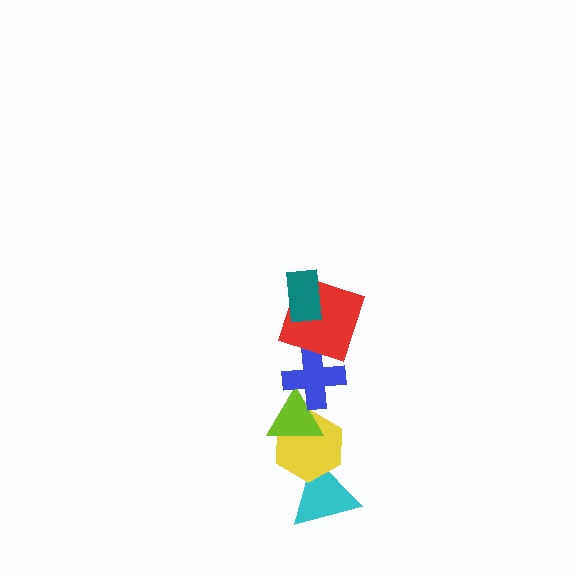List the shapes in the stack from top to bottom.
From top to bottom: the teal rectangle, the red square, the blue cross, the lime triangle, the yellow hexagon, the cyan triangle.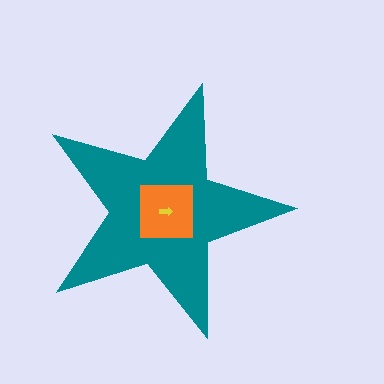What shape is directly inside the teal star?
The orange square.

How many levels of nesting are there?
3.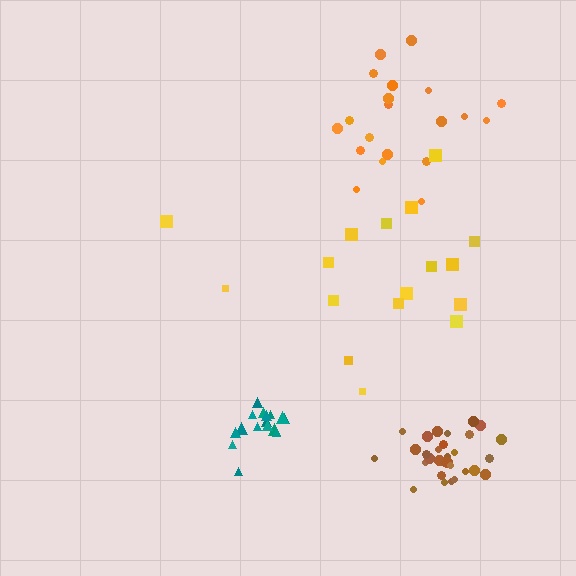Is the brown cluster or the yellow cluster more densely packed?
Brown.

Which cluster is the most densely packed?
Brown.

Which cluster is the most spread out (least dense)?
Yellow.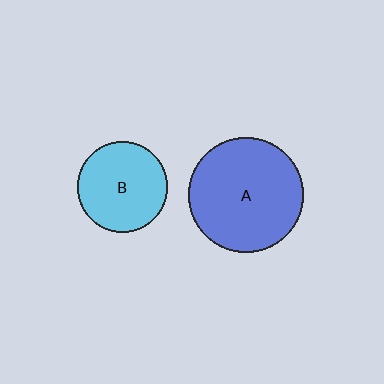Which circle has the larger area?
Circle A (blue).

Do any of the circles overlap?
No, none of the circles overlap.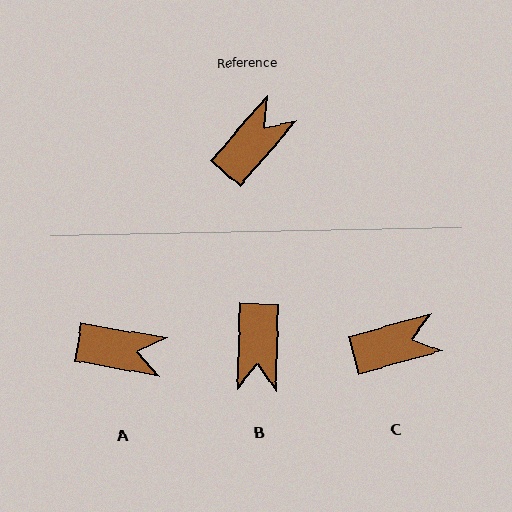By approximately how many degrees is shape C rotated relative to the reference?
Approximately 33 degrees clockwise.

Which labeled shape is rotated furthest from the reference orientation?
B, about 141 degrees away.